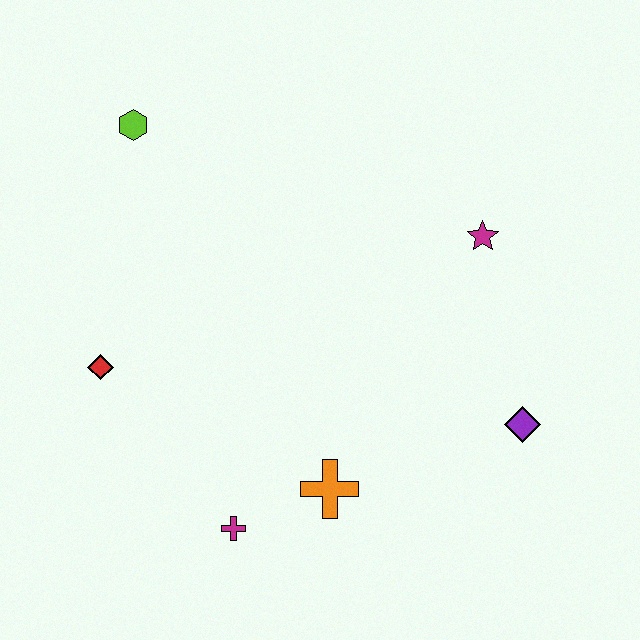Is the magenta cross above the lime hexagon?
No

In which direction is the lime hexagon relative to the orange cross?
The lime hexagon is above the orange cross.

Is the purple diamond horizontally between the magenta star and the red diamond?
No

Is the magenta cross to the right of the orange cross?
No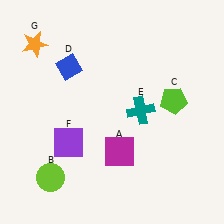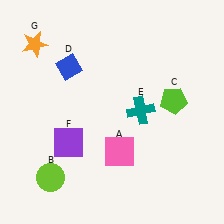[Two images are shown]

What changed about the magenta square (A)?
In Image 1, A is magenta. In Image 2, it changed to pink.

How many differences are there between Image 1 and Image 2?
There is 1 difference between the two images.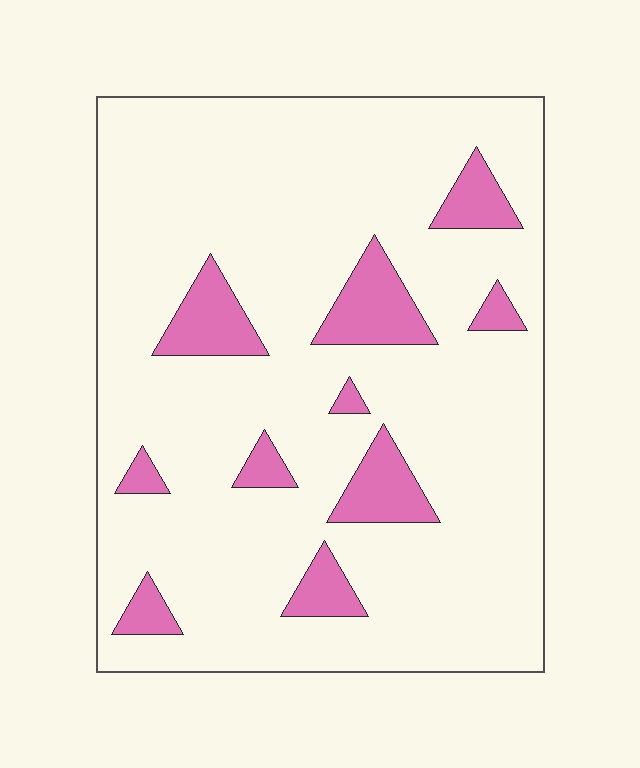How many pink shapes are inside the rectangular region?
10.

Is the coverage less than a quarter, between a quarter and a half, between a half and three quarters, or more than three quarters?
Less than a quarter.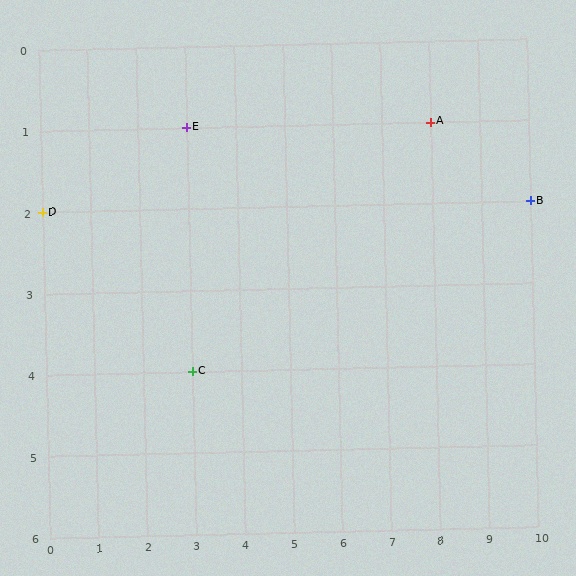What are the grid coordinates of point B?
Point B is at grid coordinates (10, 2).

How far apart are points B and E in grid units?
Points B and E are 7 columns and 1 row apart (about 7.1 grid units diagonally).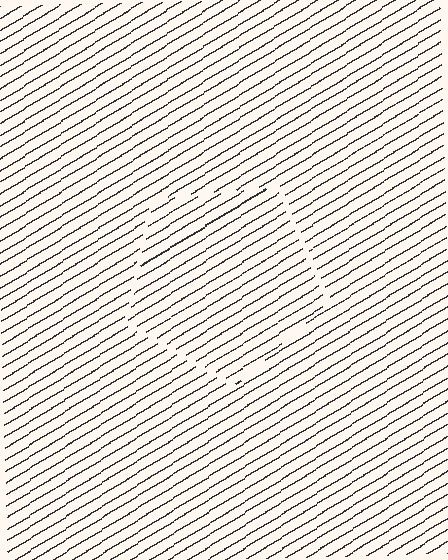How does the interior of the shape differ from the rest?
The interior of the shape contains the same grating, shifted by half a period — the contour is defined by the phase discontinuity where line-ends from the inner and outer gratings abut.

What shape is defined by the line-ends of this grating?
An illusory pentagon. The interior of the shape contains the same grating, shifted by half a period — the contour is defined by the phase discontinuity where line-ends from the inner and outer gratings abut.